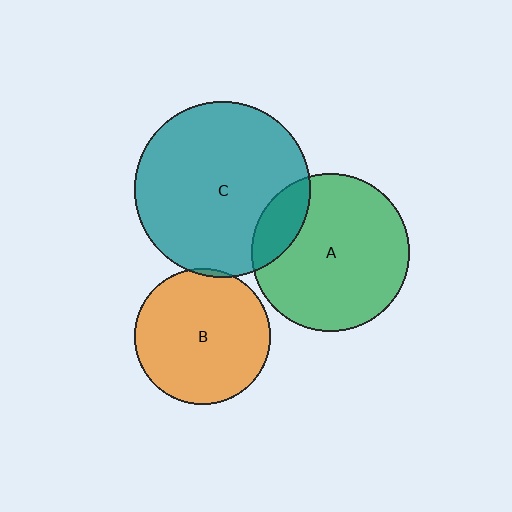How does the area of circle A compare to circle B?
Approximately 1.3 times.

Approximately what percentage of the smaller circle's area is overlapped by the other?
Approximately 5%.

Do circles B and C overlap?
Yes.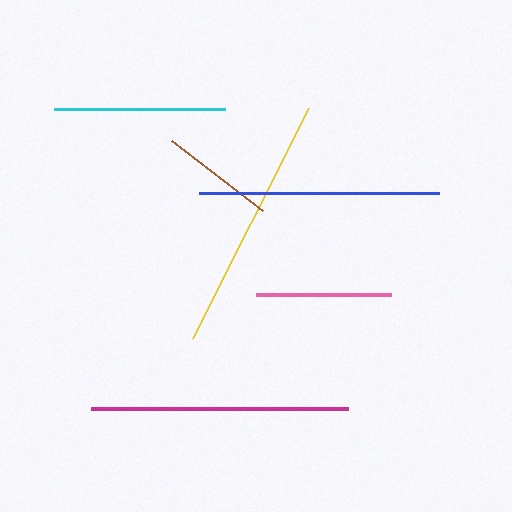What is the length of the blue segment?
The blue segment is approximately 240 pixels long.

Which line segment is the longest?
The yellow line is the longest at approximately 257 pixels.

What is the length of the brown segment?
The brown segment is approximately 115 pixels long.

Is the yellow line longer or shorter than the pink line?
The yellow line is longer than the pink line.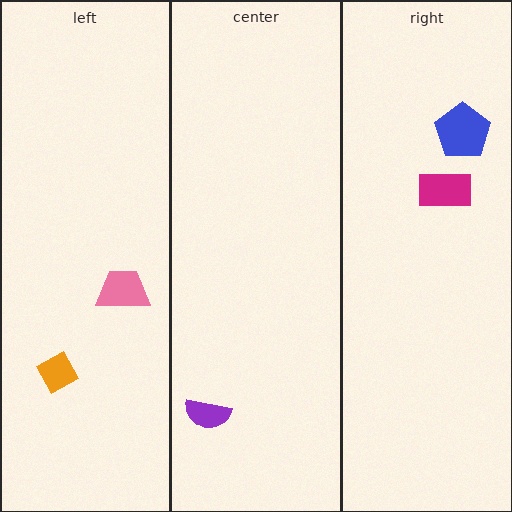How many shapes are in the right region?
2.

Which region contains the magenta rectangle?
The right region.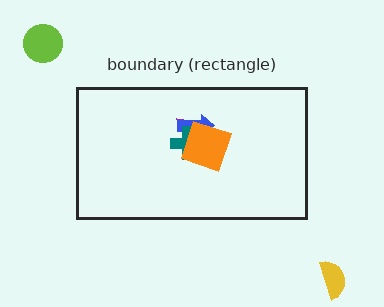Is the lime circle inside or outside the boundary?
Outside.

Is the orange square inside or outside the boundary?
Inside.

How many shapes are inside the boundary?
4 inside, 2 outside.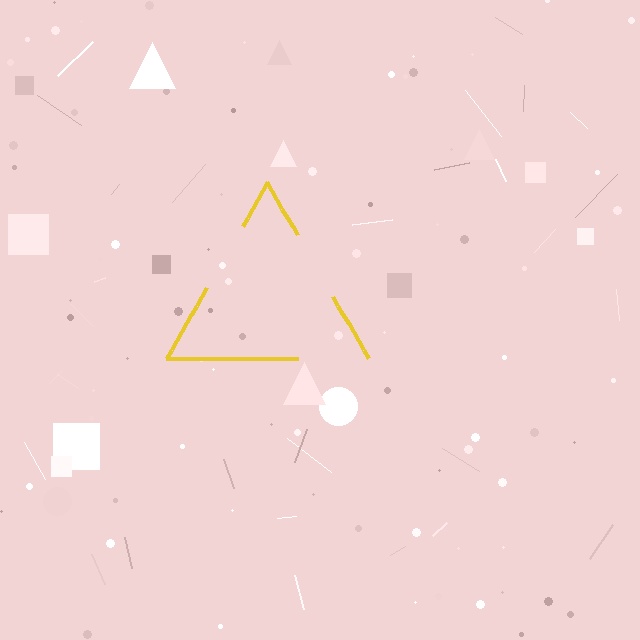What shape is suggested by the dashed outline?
The dashed outline suggests a triangle.